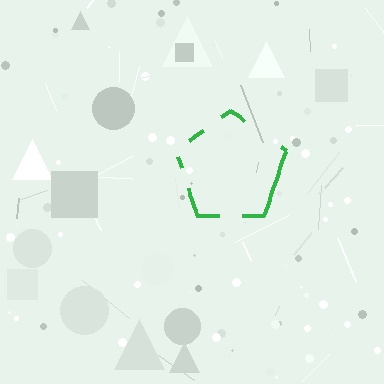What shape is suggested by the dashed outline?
The dashed outline suggests a pentagon.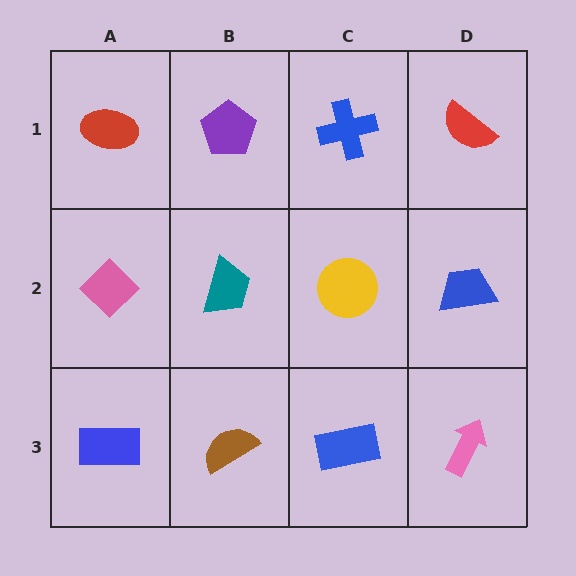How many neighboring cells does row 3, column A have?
2.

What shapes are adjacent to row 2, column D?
A red semicircle (row 1, column D), a pink arrow (row 3, column D), a yellow circle (row 2, column C).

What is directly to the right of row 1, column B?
A blue cross.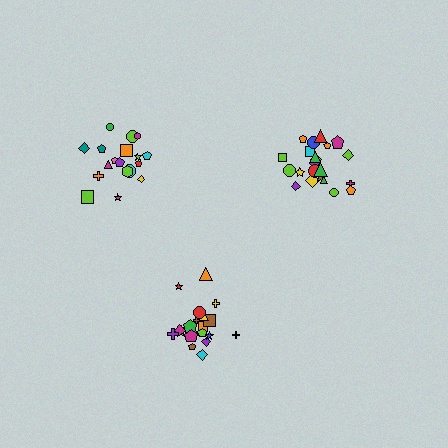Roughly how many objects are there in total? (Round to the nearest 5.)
Roughly 60 objects in total.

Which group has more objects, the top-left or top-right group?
The top-right group.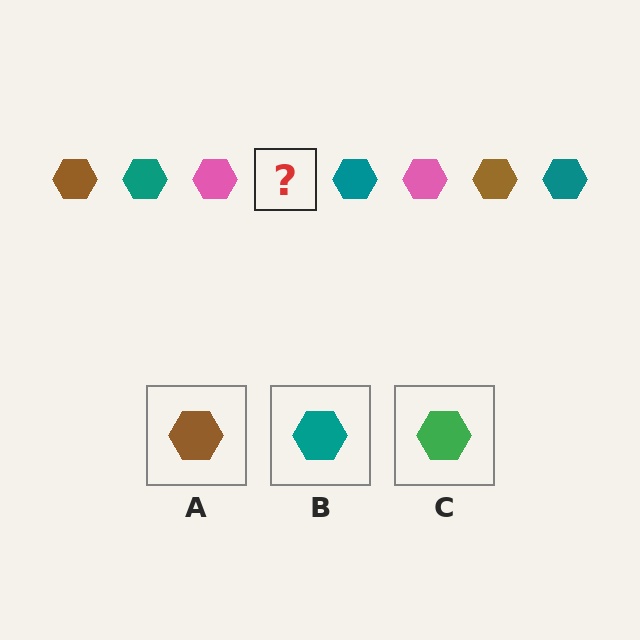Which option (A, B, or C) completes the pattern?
A.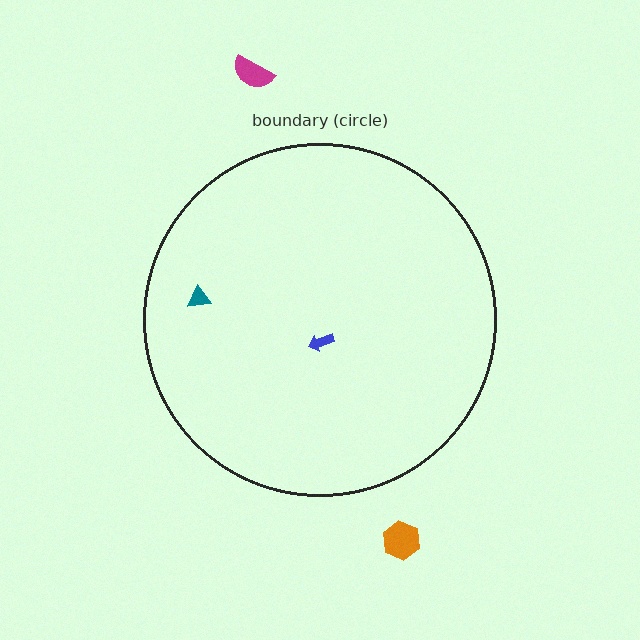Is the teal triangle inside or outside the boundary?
Inside.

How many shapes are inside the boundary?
2 inside, 2 outside.